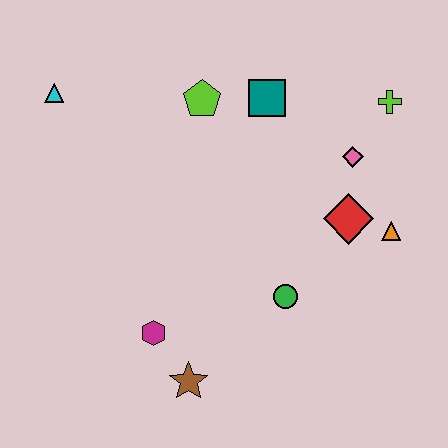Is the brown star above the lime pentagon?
No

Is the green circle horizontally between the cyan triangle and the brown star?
No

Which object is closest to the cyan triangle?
The lime pentagon is closest to the cyan triangle.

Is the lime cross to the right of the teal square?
Yes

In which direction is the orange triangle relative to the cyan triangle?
The orange triangle is to the right of the cyan triangle.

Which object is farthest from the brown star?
The lime cross is farthest from the brown star.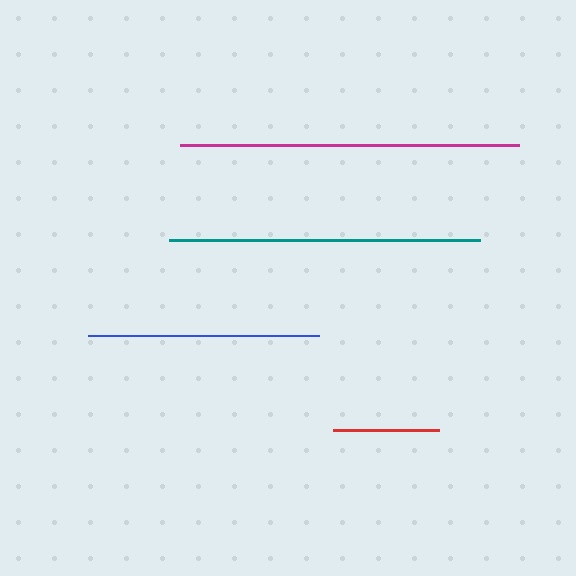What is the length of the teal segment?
The teal segment is approximately 311 pixels long.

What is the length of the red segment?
The red segment is approximately 106 pixels long.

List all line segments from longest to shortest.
From longest to shortest: magenta, teal, blue, red.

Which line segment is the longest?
The magenta line is the longest at approximately 339 pixels.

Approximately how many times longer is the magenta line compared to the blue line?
The magenta line is approximately 1.5 times the length of the blue line.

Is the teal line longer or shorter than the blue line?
The teal line is longer than the blue line.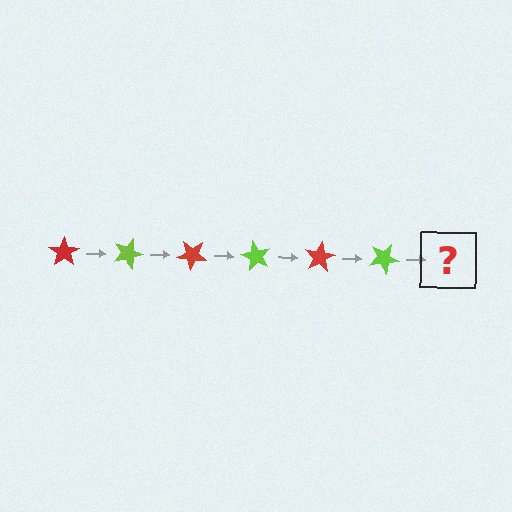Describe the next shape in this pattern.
It should be a red star, rotated 120 degrees from the start.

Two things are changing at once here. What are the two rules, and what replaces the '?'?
The two rules are that it rotates 20 degrees each step and the color cycles through red and lime. The '?' should be a red star, rotated 120 degrees from the start.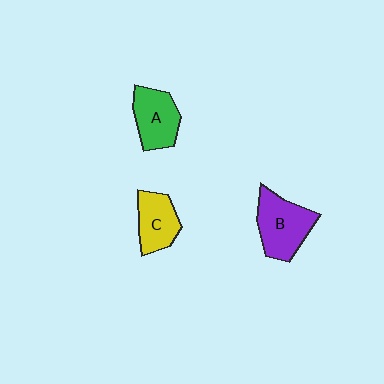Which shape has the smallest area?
Shape C (yellow).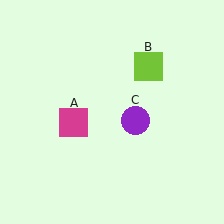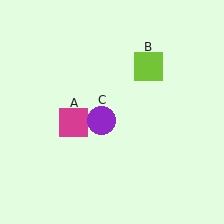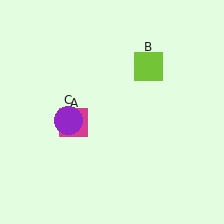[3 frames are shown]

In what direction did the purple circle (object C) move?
The purple circle (object C) moved left.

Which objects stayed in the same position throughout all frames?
Magenta square (object A) and lime square (object B) remained stationary.